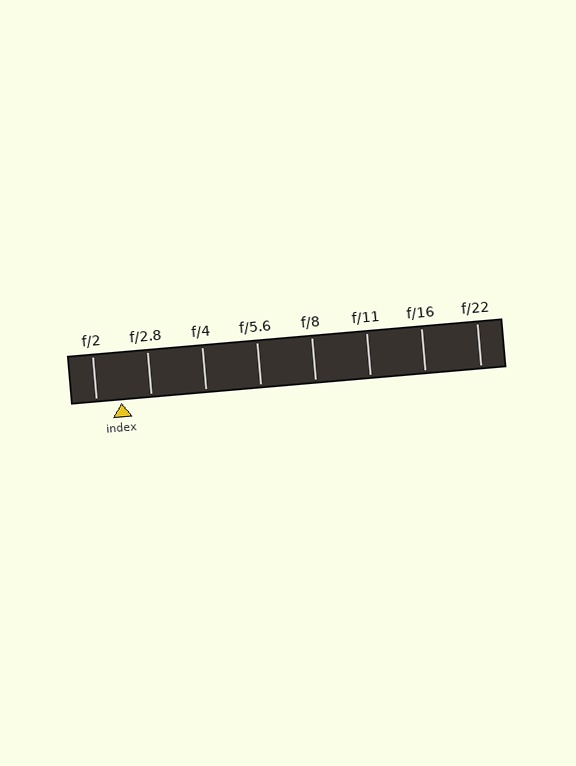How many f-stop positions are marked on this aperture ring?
There are 8 f-stop positions marked.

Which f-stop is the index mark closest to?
The index mark is closest to f/2.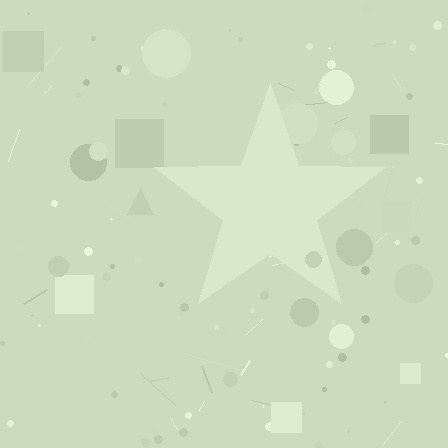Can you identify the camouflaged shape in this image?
The camouflaged shape is a star.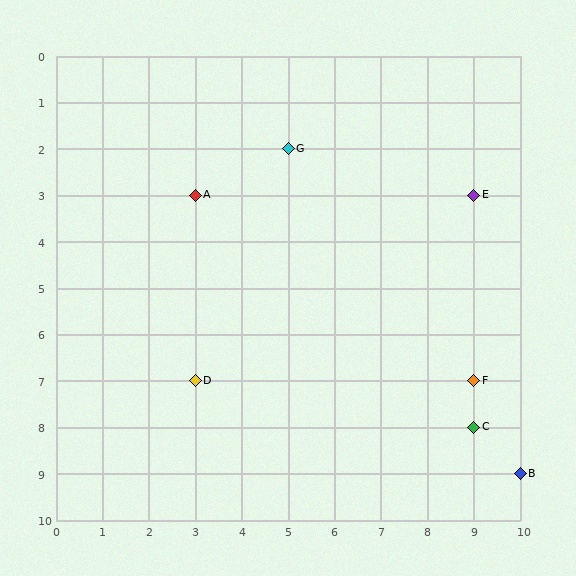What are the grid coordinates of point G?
Point G is at grid coordinates (5, 2).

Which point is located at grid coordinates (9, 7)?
Point F is at (9, 7).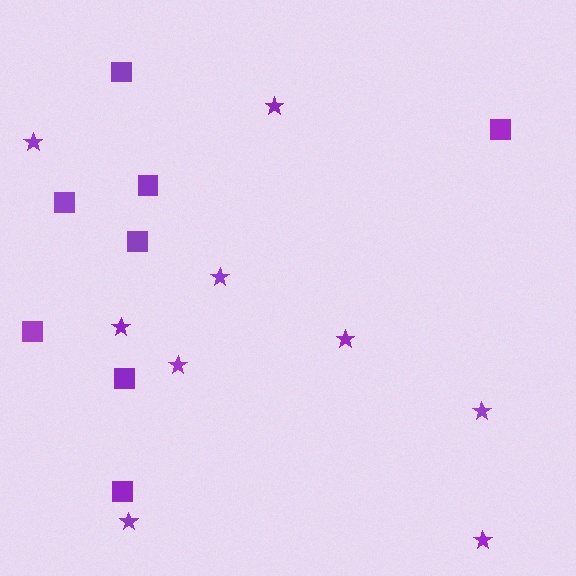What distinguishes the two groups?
There are 2 groups: one group of squares (8) and one group of stars (9).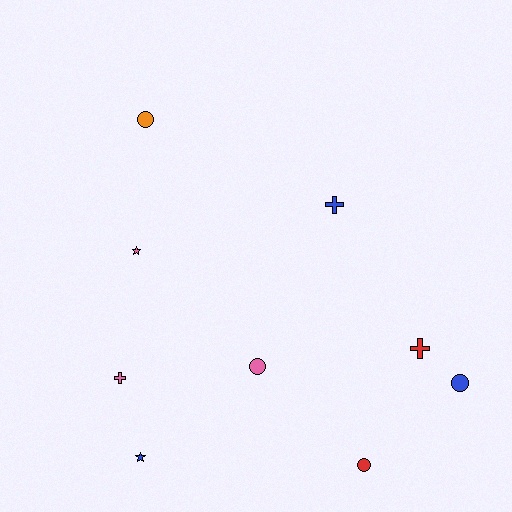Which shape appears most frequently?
Circle, with 4 objects.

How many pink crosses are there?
There is 1 pink cross.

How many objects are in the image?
There are 9 objects.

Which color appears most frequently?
Blue, with 3 objects.